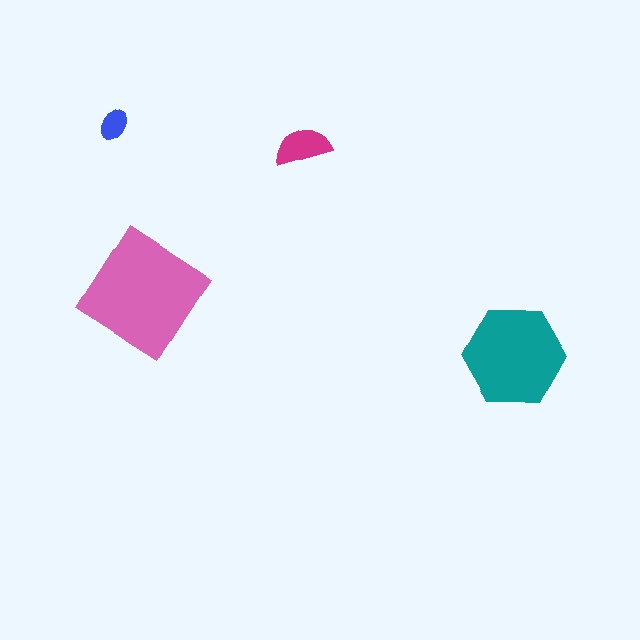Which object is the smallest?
The blue ellipse.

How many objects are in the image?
There are 4 objects in the image.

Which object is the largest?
The pink diamond.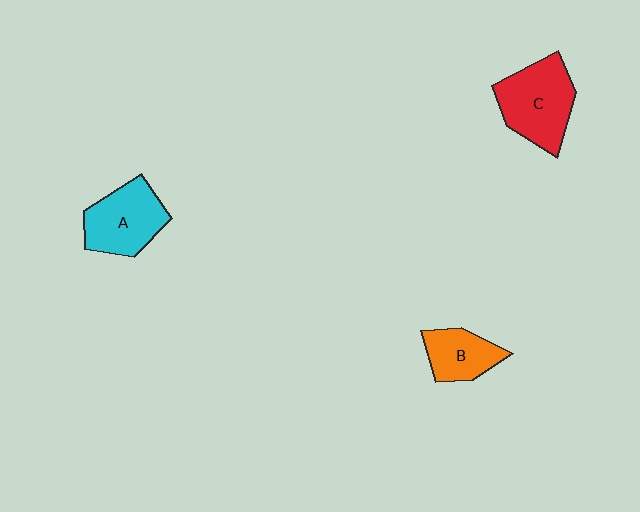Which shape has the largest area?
Shape C (red).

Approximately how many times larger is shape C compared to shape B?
Approximately 1.6 times.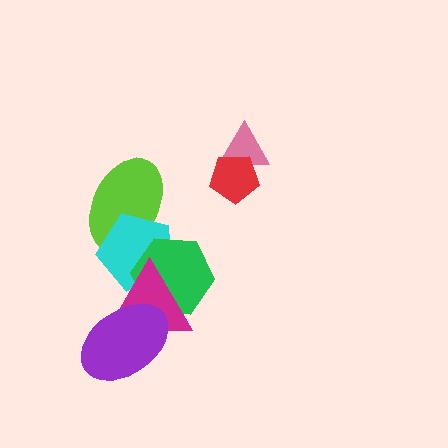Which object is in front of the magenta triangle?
The purple ellipse is in front of the magenta triangle.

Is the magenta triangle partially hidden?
Yes, it is partially covered by another shape.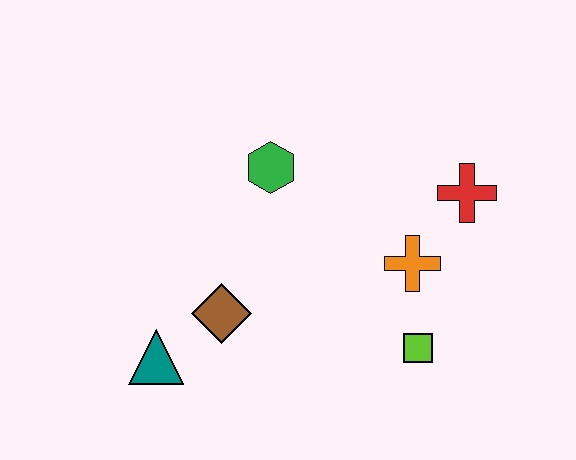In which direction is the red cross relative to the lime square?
The red cross is above the lime square.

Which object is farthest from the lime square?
The teal triangle is farthest from the lime square.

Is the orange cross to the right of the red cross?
No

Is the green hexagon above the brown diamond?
Yes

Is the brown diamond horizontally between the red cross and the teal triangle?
Yes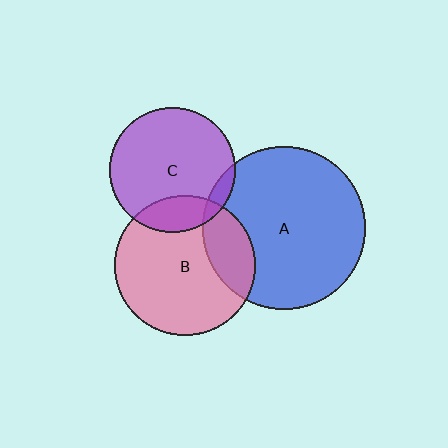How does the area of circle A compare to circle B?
Approximately 1.3 times.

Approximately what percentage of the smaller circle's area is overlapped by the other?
Approximately 20%.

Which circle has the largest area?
Circle A (blue).